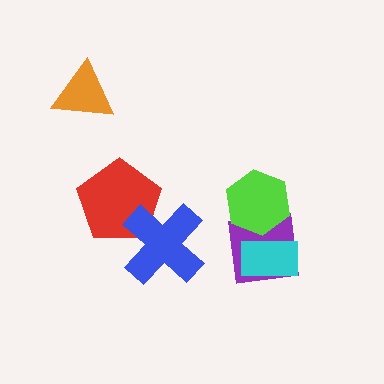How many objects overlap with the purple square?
2 objects overlap with the purple square.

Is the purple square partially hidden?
Yes, it is partially covered by another shape.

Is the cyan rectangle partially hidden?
No, no other shape covers it.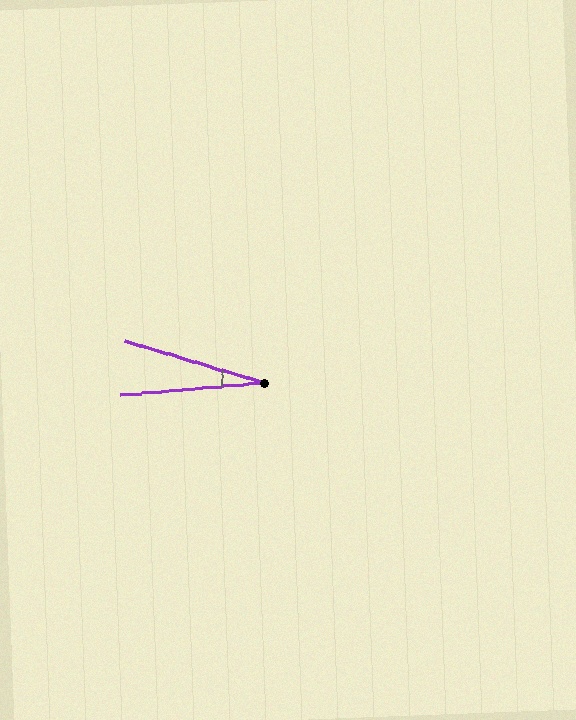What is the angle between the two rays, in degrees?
Approximately 22 degrees.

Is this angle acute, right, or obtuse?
It is acute.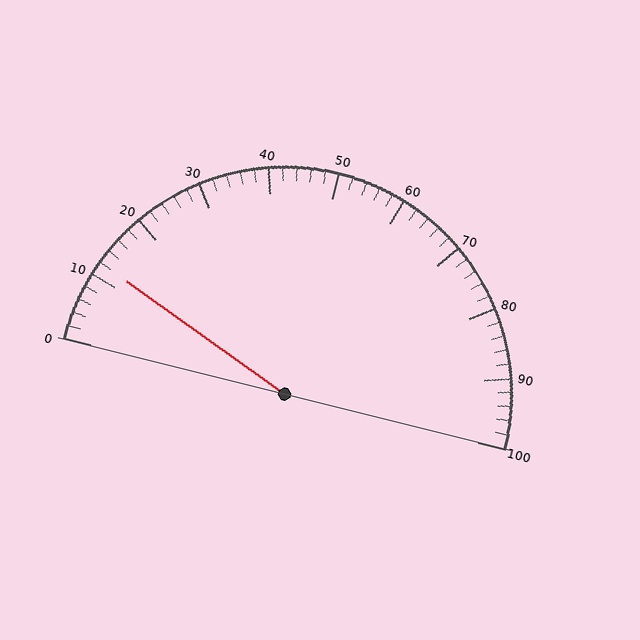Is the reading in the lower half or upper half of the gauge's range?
The reading is in the lower half of the range (0 to 100).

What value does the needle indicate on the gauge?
The needle indicates approximately 12.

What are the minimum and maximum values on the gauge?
The gauge ranges from 0 to 100.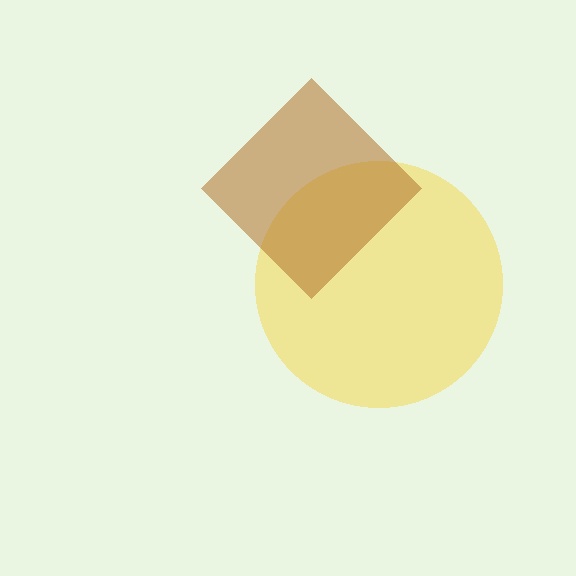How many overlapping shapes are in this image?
There are 2 overlapping shapes in the image.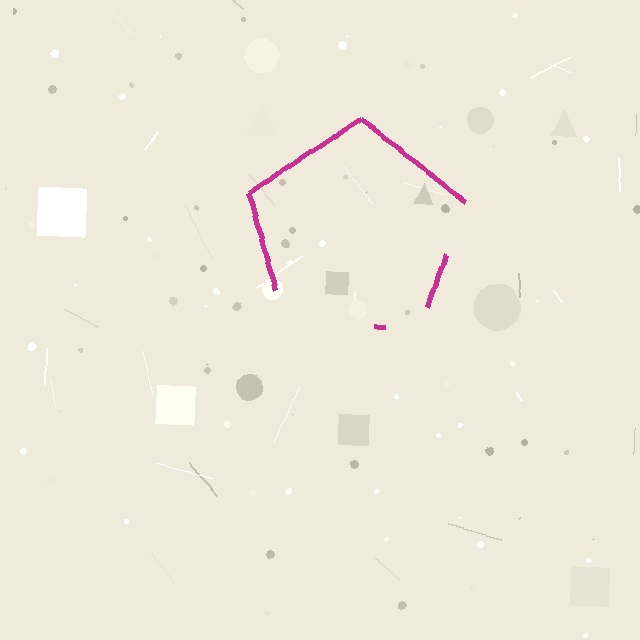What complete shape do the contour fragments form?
The contour fragments form a pentagon.